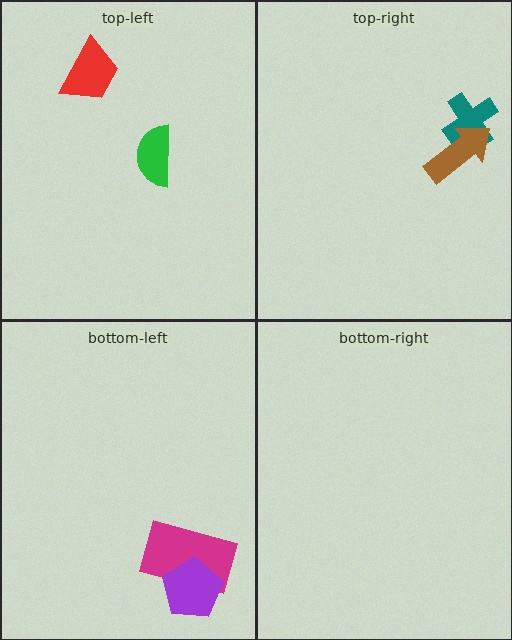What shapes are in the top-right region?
The teal cross, the brown arrow.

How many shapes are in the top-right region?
2.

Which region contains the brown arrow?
The top-right region.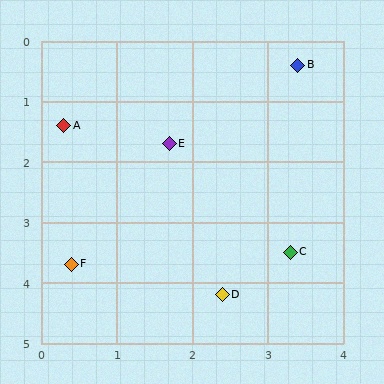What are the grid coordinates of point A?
Point A is at approximately (0.3, 1.4).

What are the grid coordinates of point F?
Point F is at approximately (0.4, 3.7).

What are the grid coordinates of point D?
Point D is at approximately (2.4, 4.2).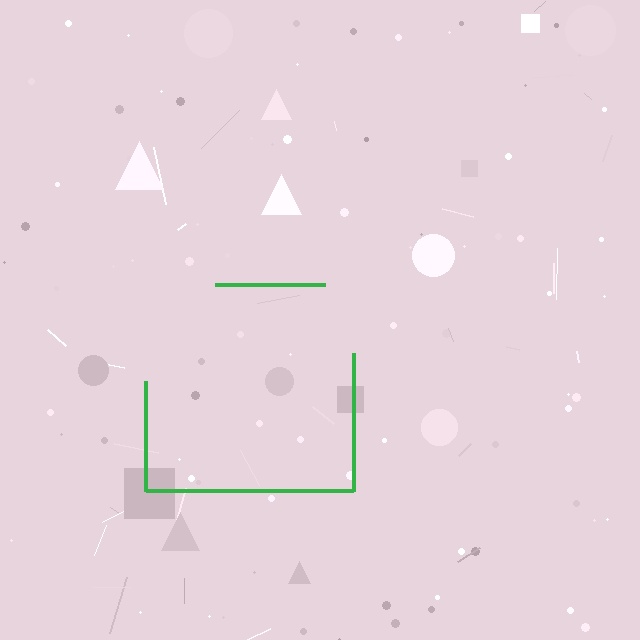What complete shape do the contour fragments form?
The contour fragments form a square.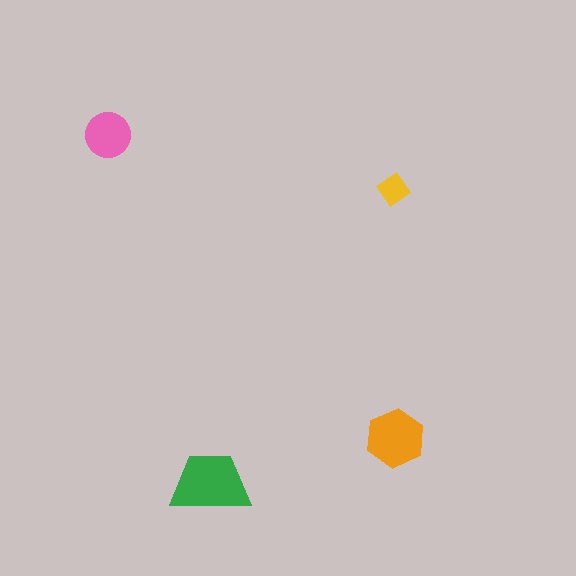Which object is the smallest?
The yellow diamond.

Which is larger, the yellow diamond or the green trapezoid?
The green trapezoid.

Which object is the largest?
The green trapezoid.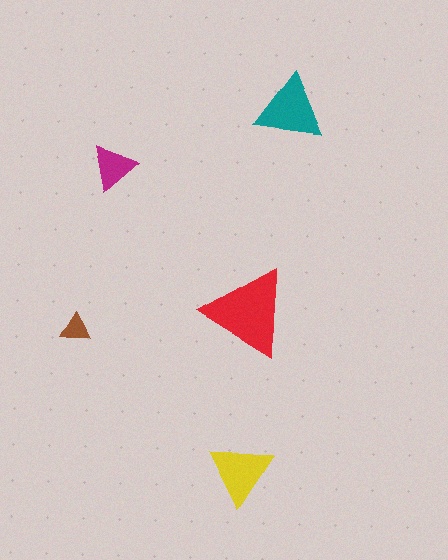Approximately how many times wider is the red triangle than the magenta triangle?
About 2 times wider.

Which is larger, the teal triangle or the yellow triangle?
The teal one.